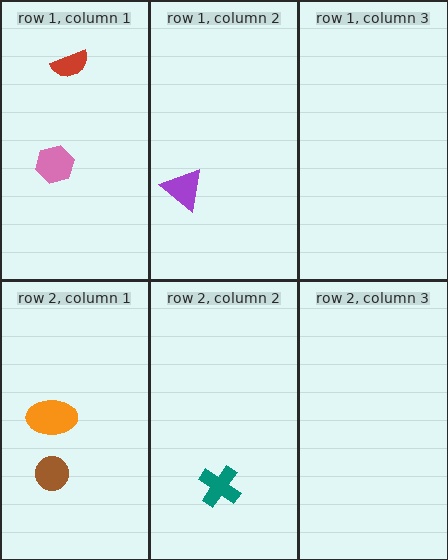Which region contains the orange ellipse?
The row 2, column 1 region.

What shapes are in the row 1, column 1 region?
The pink hexagon, the red semicircle.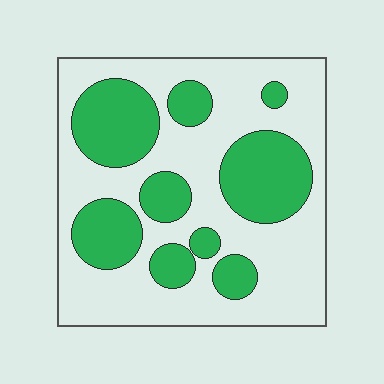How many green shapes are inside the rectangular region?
9.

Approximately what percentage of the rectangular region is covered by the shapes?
Approximately 35%.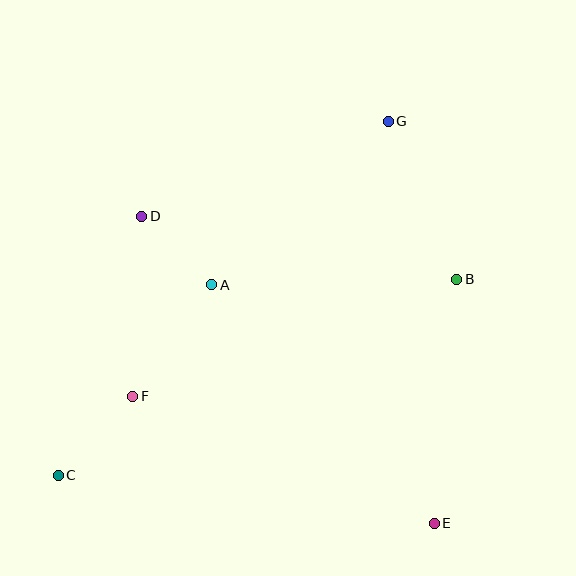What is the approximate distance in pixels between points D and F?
The distance between D and F is approximately 180 pixels.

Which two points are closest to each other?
Points A and D are closest to each other.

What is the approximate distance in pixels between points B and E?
The distance between B and E is approximately 245 pixels.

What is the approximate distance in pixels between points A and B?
The distance between A and B is approximately 245 pixels.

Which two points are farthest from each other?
Points C and G are farthest from each other.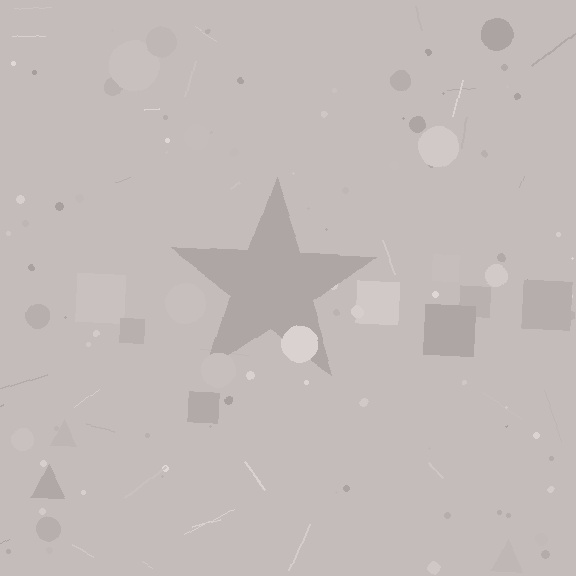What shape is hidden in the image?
A star is hidden in the image.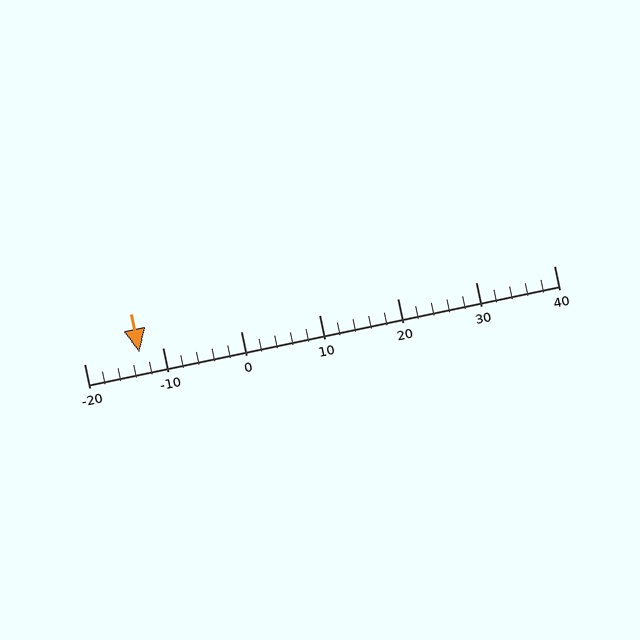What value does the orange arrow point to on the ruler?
The orange arrow points to approximately -13.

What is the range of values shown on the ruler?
The ruler shows values from -20 to 40.